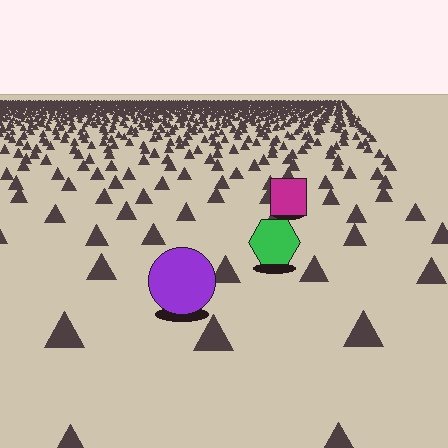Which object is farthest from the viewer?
The magenta square is farthest from the viewer. It appears smaller and the ground texture around it is denser.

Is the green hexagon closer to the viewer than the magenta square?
Yes. The green hexagon is closer — you can tell from the texture gradient: the ground texture is coarser near it.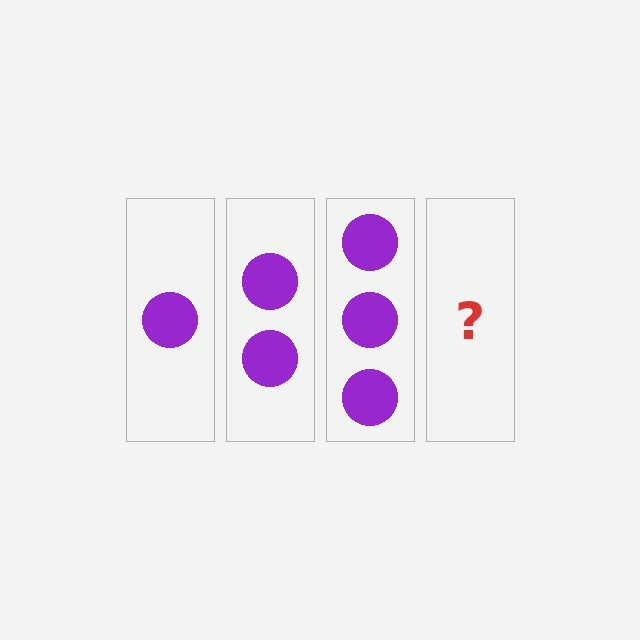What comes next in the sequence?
The next element should be 4 circles.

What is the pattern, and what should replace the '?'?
The pattern is that each step adds one more circle. The '?' should be 4 circles.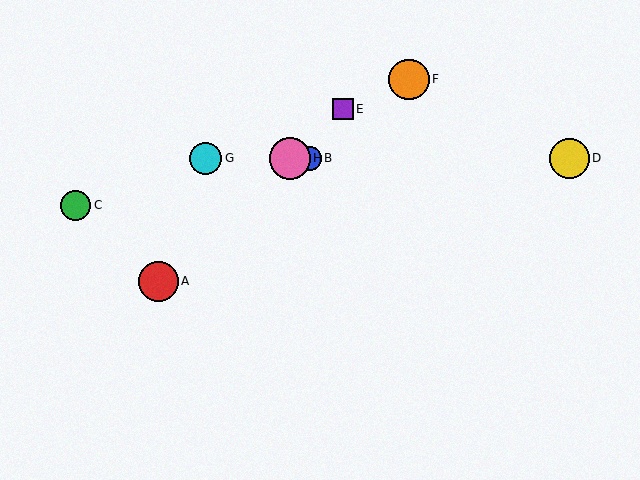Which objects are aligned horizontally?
Objects B, D, G, H are aligned horizontally.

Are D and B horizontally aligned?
Yes, both are at y≈159.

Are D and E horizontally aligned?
No, D is at y≈159 and E is at y≈109.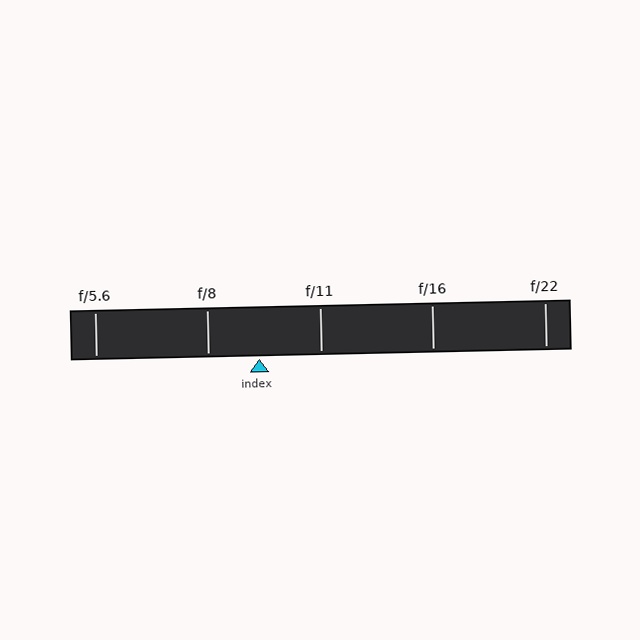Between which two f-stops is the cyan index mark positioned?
The index mark is between f/8 and f/11.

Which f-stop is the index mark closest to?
The index mark is closest to f/8.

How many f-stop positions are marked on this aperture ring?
There are 5 f-stop positions marked.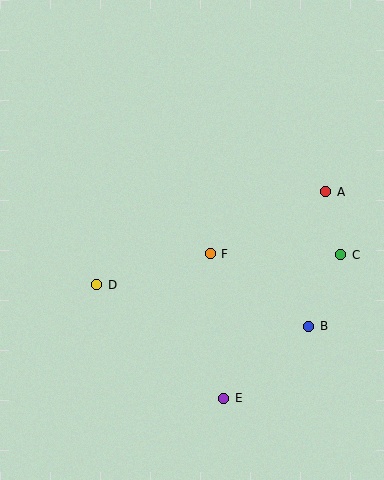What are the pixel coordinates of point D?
Point D is at (97, 285).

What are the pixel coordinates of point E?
Point E is at (224, 398).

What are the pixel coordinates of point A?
Point A is at (326, 192).